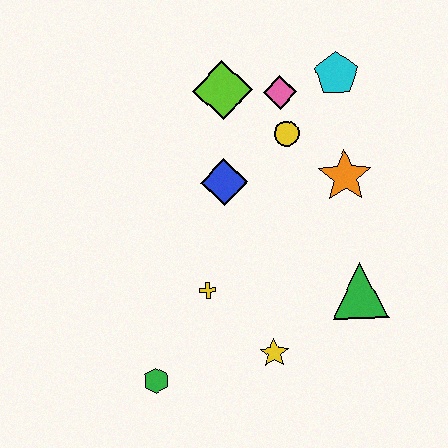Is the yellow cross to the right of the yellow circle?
No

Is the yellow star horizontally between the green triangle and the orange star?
No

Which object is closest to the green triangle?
The yellow star is closest to the green triangle.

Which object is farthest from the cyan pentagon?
The green hexagon is farthest from the cyan pentagon.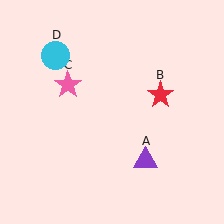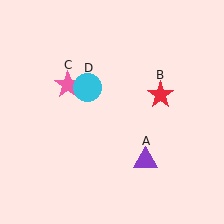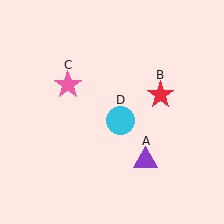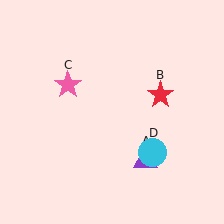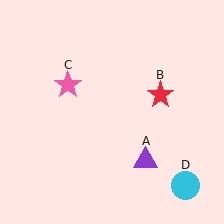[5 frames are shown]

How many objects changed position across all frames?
1 object changed position: cyan circle (object D).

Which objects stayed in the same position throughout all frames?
Purple triangle (object A) and red star (object B) and pink star (object C) remained stationary.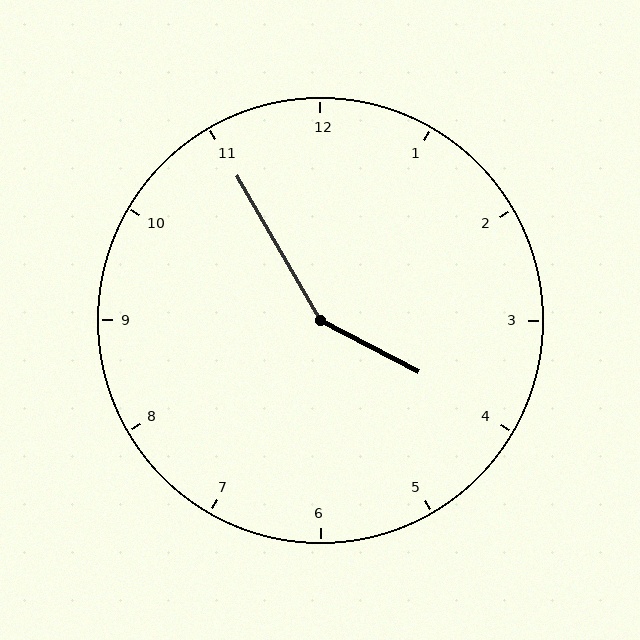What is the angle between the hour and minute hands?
Approximately 148 degrees.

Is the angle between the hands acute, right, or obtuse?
It is obtuse.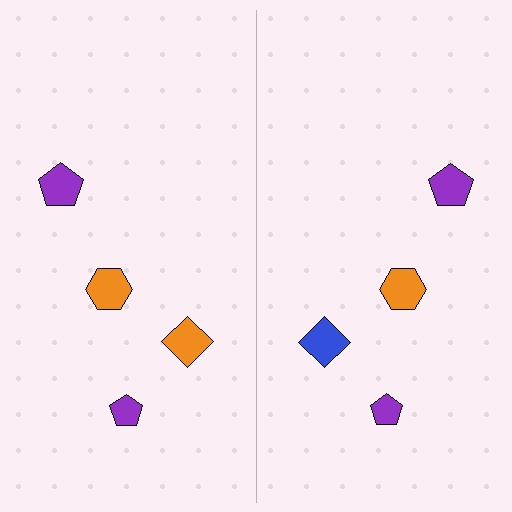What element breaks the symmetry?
The blue diamond on the right side breaks the symmetry — its mirror counterpart is orange.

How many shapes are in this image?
There are 8 shapes in this image.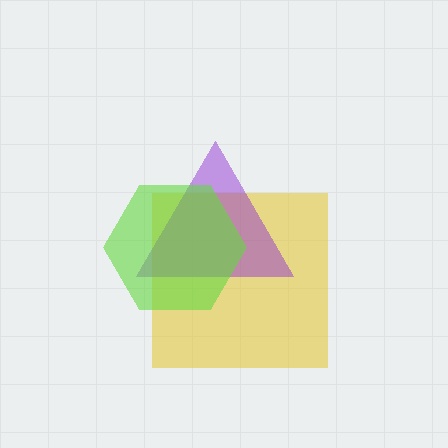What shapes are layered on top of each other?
The layered shapes are: a yellow square, a purple triangle, a lime hexagon.